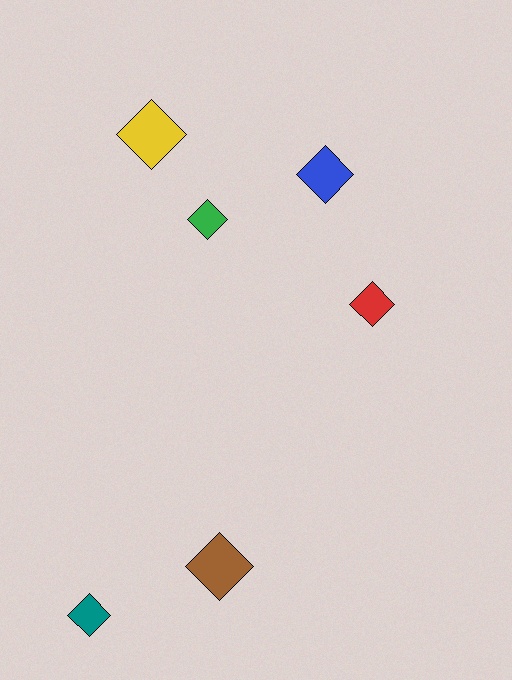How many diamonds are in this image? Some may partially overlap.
There are 6 diamonds.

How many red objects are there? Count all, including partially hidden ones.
There is 1 red object.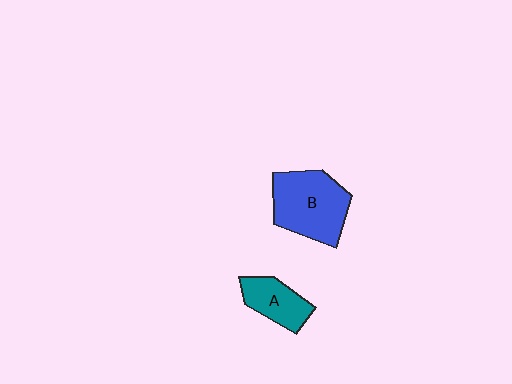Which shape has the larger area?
Shape B (blue).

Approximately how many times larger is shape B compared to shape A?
Approximately 1.8 times.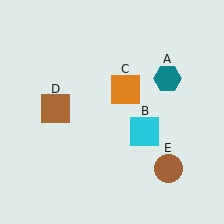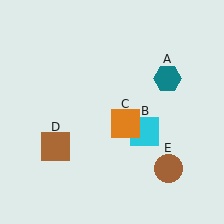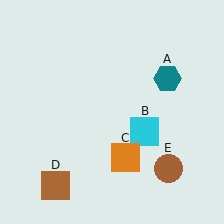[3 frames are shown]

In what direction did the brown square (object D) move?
The brown square (object D) moved down.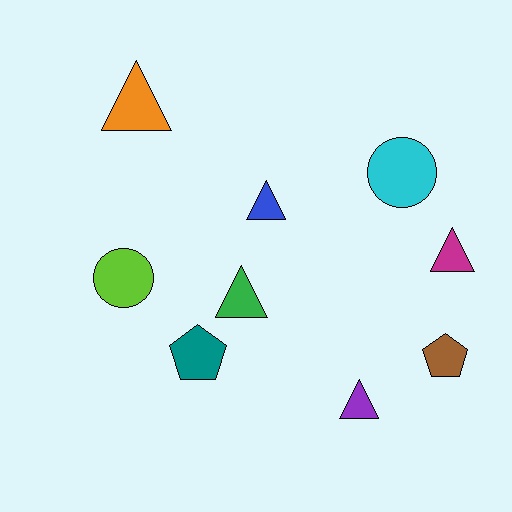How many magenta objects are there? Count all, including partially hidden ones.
There is 1 magenta object.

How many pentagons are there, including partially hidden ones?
There are 2 pentagons.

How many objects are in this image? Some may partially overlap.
There are 9 objects.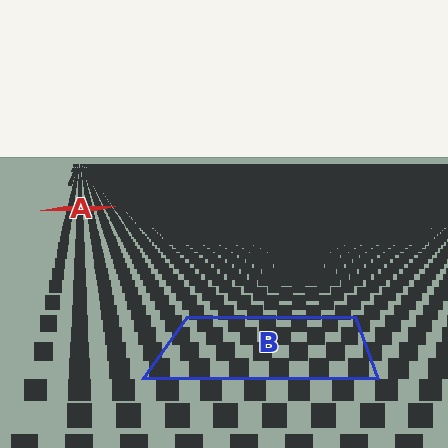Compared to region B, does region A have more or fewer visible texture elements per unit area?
Region A has more texture elements per unit area — they are packed more densely because it is farther away.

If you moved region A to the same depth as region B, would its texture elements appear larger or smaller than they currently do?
They would appear larger. At a closer depth, the same texture elements are projected at a bigger on-screen size.